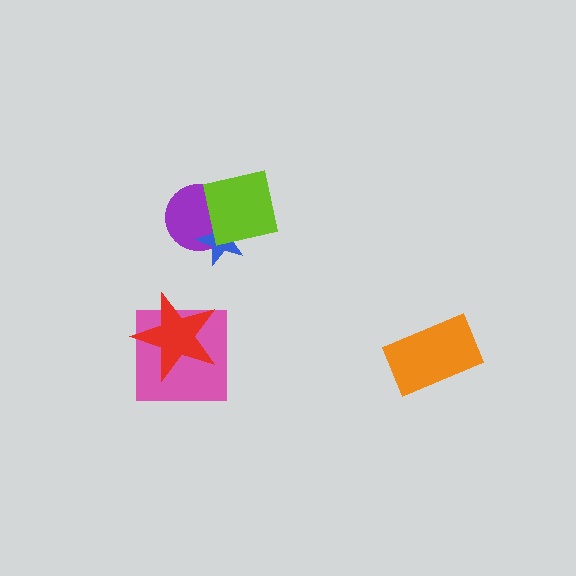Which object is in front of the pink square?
The red star is in front of the pink square.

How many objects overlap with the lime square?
2 objects overlap with the lime square.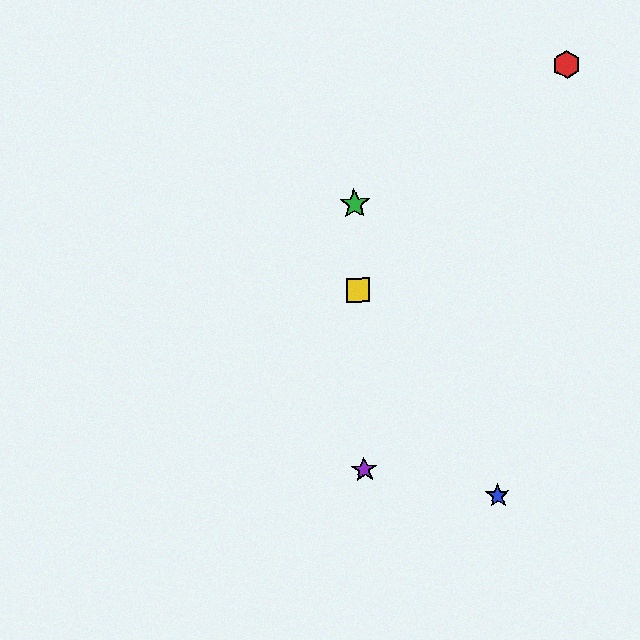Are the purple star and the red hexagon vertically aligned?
No, the purple star is at x≈364 and the red hexagon is at x≈567.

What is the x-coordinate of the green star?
The green star is at x≈355.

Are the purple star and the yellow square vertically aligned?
Yes, both are at x≈364.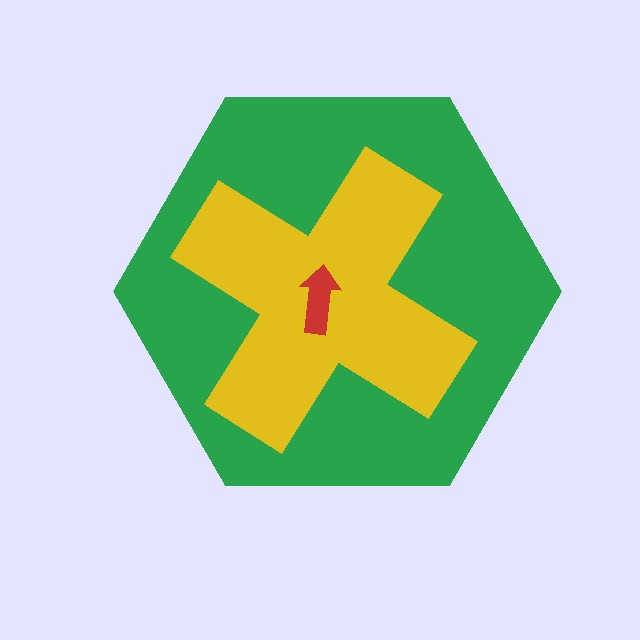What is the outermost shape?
The green hexagon.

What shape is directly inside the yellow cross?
The red arrow.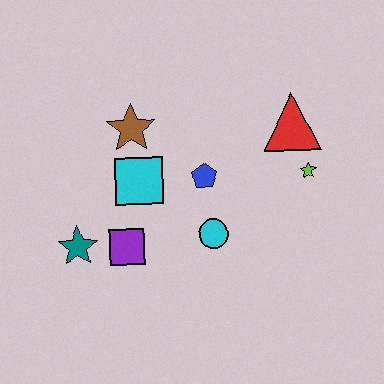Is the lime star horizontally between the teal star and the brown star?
No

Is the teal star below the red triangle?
Yes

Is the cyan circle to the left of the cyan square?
No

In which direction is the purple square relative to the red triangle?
The purple square is to the left of the red triangle.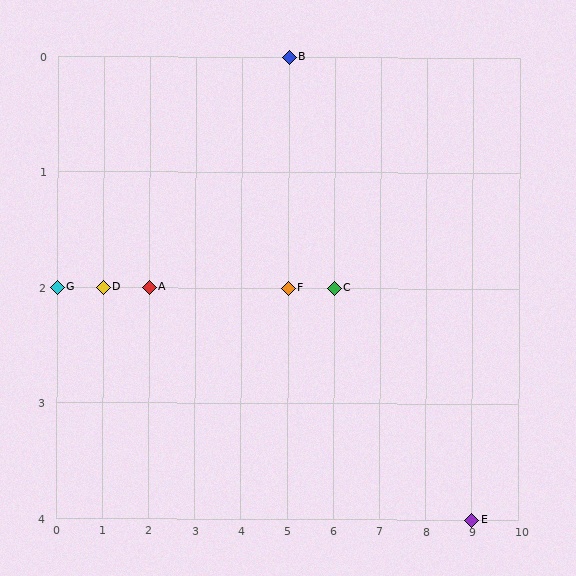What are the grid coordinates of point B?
Point B is at grid coordinates (5, 0).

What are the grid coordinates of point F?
Point F is at grid coordinates (5, 2).